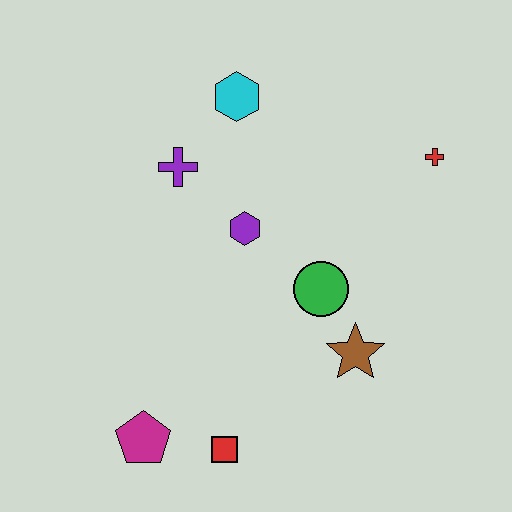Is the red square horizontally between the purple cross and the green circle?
Yes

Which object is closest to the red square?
The magenta pentagon is closest to the red square.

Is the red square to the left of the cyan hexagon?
Yes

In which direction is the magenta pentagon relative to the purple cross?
The magenta pentagon is below the purple cross.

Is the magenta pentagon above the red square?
Yes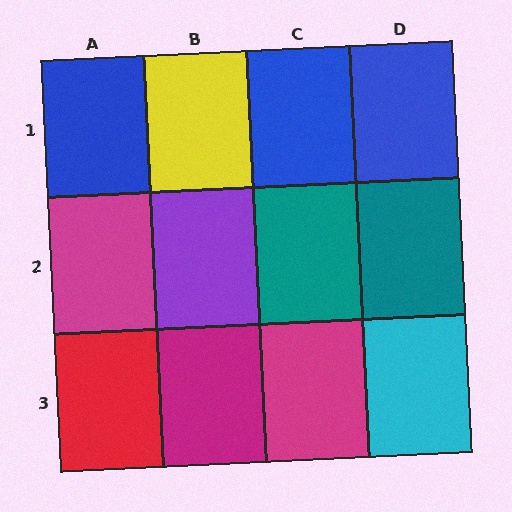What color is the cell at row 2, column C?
Teal.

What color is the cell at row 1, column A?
Blue.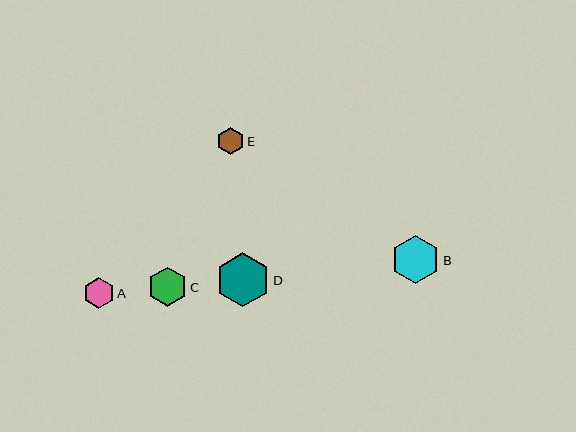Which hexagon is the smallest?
Hexagon E is the smallest with a size of approximately 28 pixels.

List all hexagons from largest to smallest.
From largest to smallest: D, B, C, A, E.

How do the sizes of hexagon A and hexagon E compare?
Hexagon A and hexagon E are approximately the same size.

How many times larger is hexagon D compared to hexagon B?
Hexagon D is approximately 1.1 times the size of hexagon B.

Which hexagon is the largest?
Hexagon D is the largest with a size of approximately 54 pixels.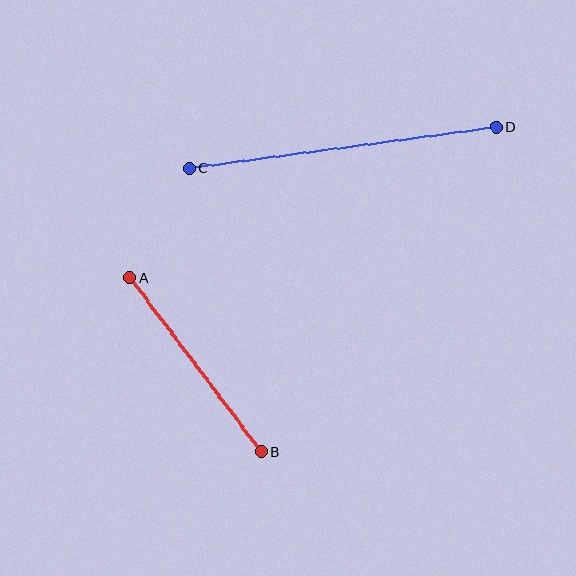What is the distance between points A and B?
The distance is approximately 218 pixels.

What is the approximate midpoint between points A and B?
The midpoint is at approximately (195, 365) pixels.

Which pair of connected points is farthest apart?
Points C and D are farthest apart.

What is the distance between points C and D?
The distance is approximately 310 pixels.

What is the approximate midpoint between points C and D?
The midpoint is at approximately (343, 147) pixels.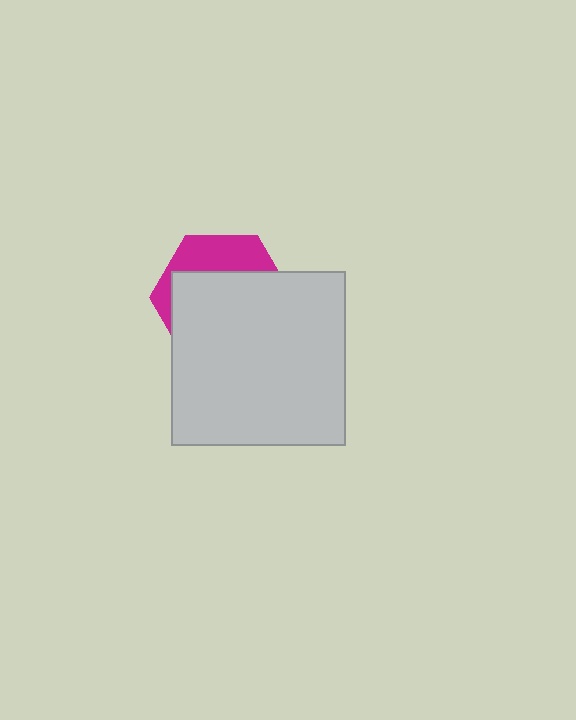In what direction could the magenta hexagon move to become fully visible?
The magenta hexagon could move up. That would shift it out from behind the light gray square entirely.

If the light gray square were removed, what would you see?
You would see the complete magenta hexagon.